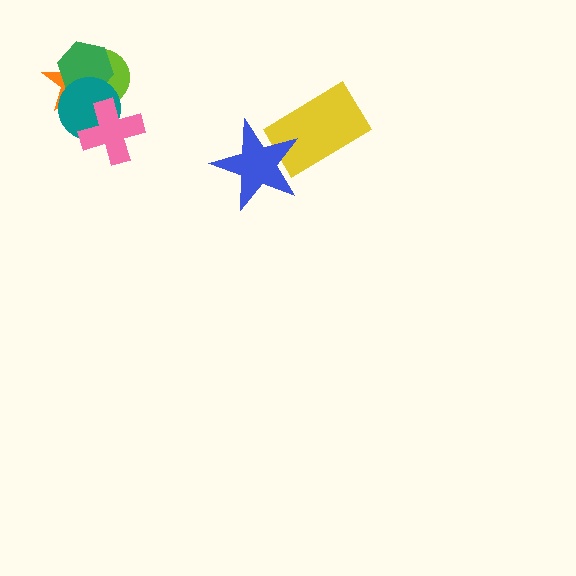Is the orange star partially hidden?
Yes, it is partially covered by another shape.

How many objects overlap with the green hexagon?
3 objects overlap with the green hexagon.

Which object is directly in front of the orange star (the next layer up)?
The green hexagon is directly in front of the orange star.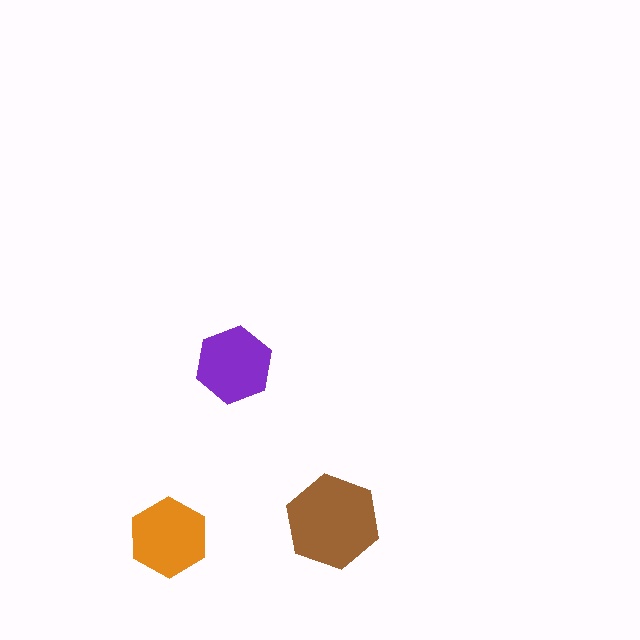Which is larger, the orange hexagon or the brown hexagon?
The brown one.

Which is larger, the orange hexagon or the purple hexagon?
The orange one.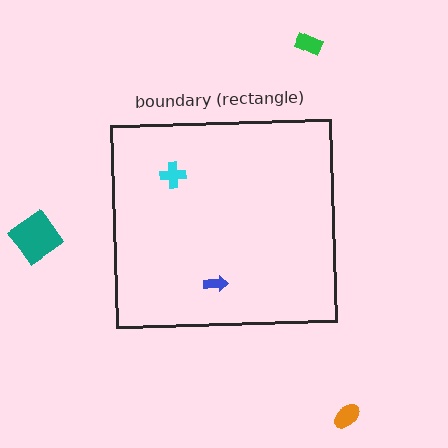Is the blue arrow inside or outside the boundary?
Inside.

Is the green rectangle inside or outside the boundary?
Outside.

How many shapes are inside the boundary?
2 inside, 3 outside.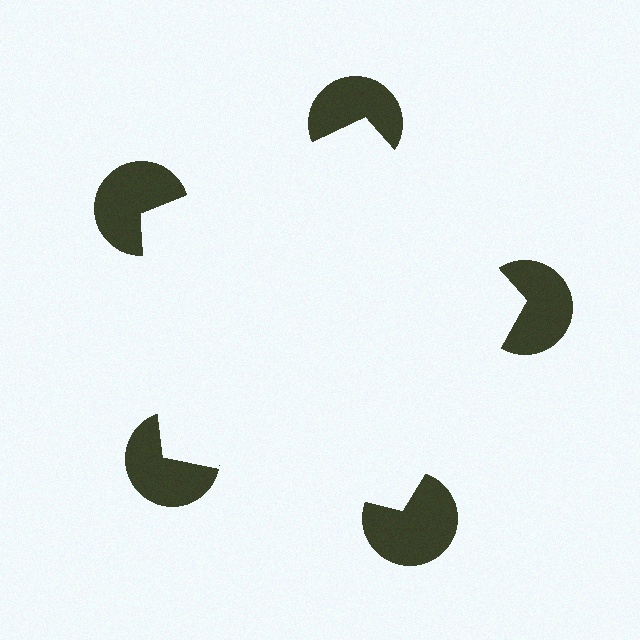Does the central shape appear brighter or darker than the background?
It typically appears slightly brighter than the background, even though no actual brightness change is drawn.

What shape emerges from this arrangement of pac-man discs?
An illusory pentagon — its edges are inferred from the aligned wedge cuts in the pac-man discs, not physically drawn.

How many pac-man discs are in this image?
There are 5 — one at each vertex of the illusory pentagon.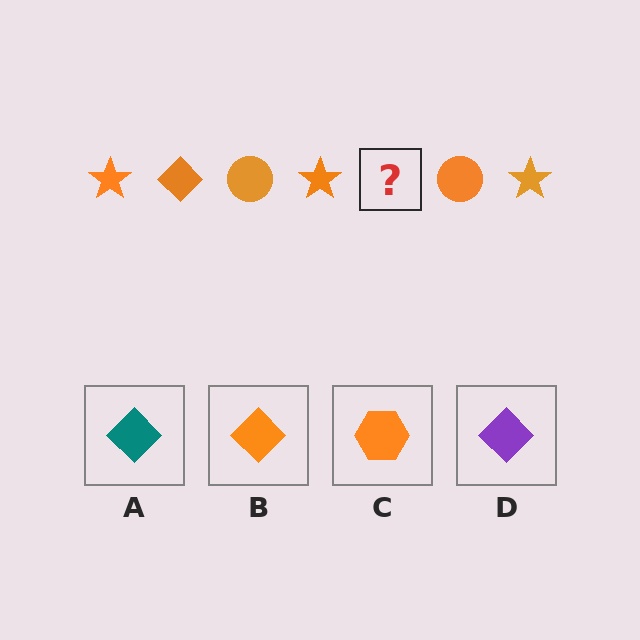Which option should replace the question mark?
Option B.